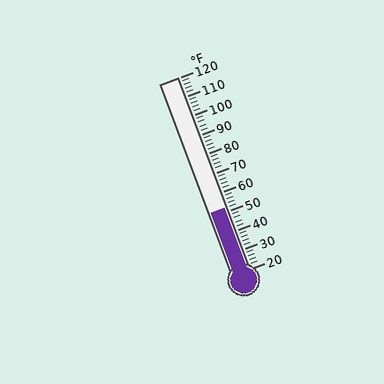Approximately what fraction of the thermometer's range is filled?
The thermometer is filled to approximately 30% of its range.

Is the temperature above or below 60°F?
The temperature is below 60°F.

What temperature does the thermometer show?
The thermometer shows approximately 52°F.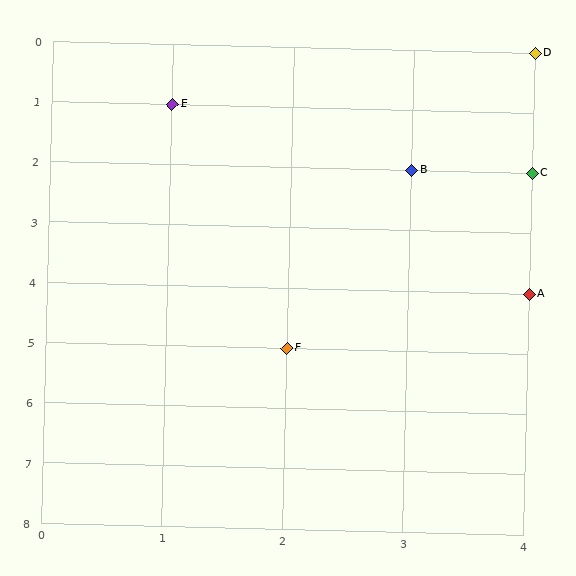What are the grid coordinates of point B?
Point B is at grid coordinates (3, 2).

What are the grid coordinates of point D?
Point D is at grid coordinates (4, 0).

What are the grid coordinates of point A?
Point A is at grid coordinates (4, 4).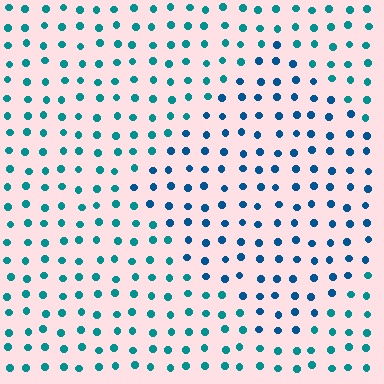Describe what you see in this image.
The image is filled with small teal elements in a uniform arrangement. A diamond-shaped region is visible where the elements are tinted to a slightly different hue, forming a subtle color boundary.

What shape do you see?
I see a diamond.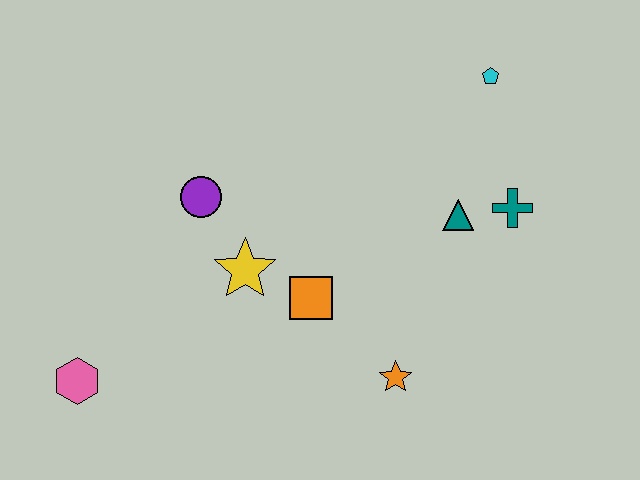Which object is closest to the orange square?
The yellow star is closest to the orange square.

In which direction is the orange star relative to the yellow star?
The orange star is to the right of the yellow star.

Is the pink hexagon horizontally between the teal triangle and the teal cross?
No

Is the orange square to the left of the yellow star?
No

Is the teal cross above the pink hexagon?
Yes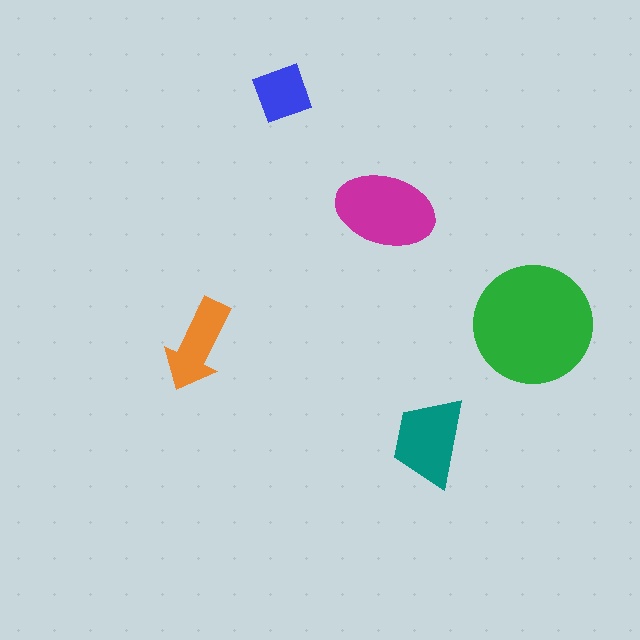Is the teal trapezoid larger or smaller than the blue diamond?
Larger.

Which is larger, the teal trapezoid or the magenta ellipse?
The magenta ellipse.